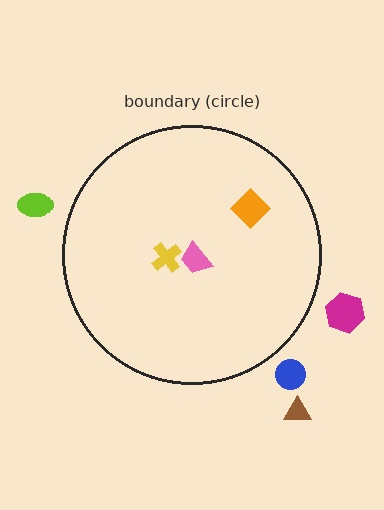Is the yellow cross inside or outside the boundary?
Inside.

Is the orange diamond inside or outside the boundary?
Inside.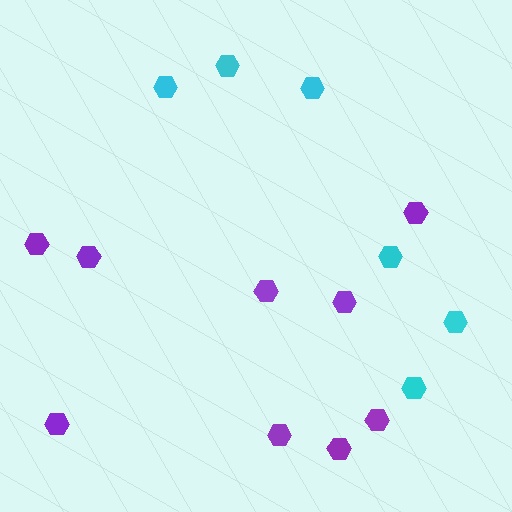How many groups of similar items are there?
There are 2 groups: one group of cyan hexagons (6) and one group of purple hexagons (9).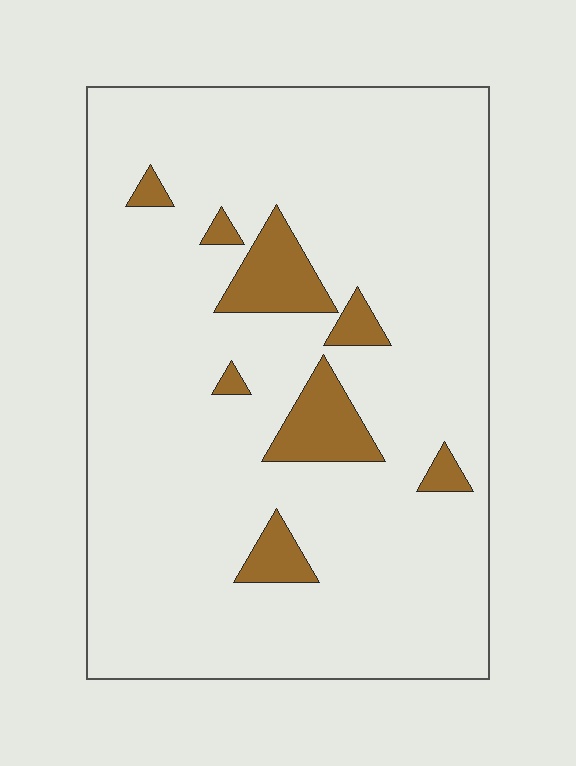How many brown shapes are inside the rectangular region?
8.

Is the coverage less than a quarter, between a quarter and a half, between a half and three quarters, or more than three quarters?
Less than a quarter.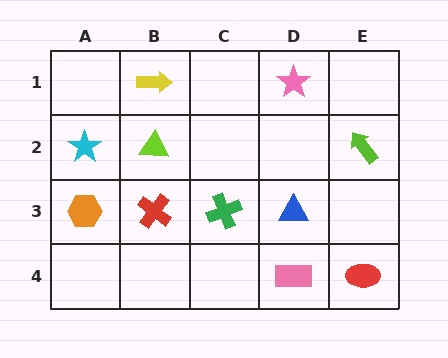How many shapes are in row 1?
2 shapes.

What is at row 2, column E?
A lime arrow.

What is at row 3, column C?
A green cross.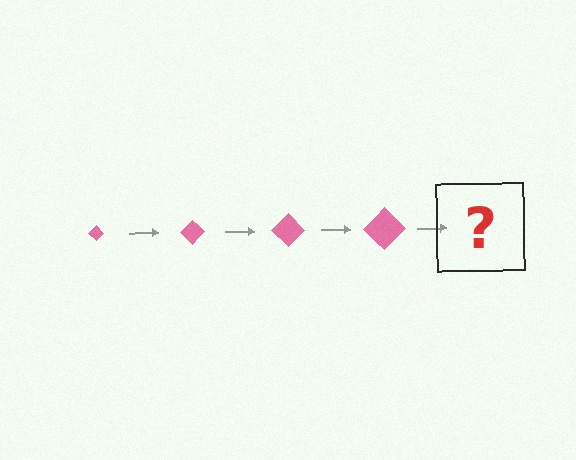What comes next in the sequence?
The next element should be a pink diamond, larger than the previous one.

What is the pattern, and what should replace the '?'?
The pattern is that the diamond gets progressively larger each step. The '?' should be a pink diamond, larger than the previous one.